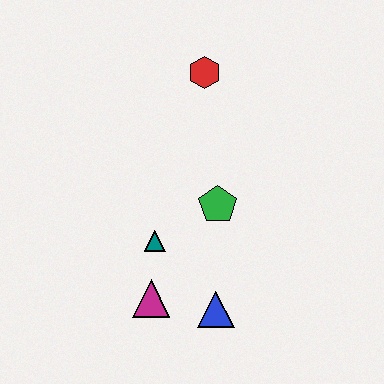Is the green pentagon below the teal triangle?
No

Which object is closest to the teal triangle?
The magenta triangle is closest to the teal triangle.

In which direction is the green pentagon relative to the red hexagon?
The green pentagon is below the red hexagon.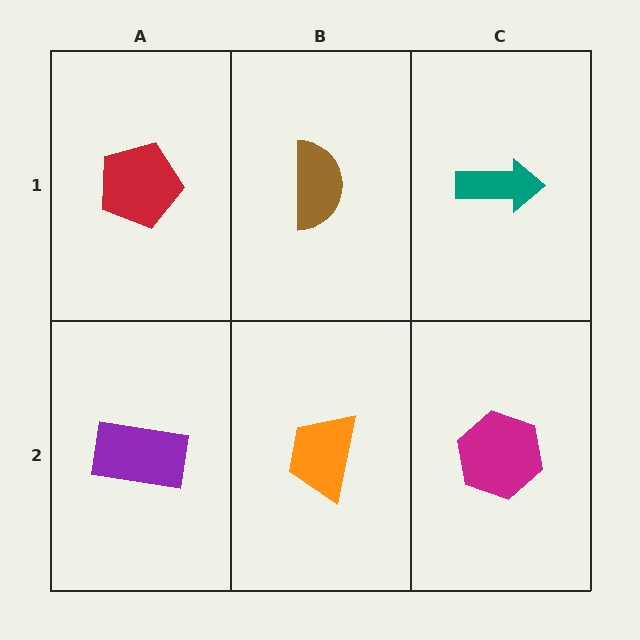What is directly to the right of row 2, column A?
An orange trapezoid.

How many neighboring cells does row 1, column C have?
2.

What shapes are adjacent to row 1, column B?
An orange trapezoid (row 2, column B), a red pentagon (row 1, column A), a teal arrow (row 1, column C).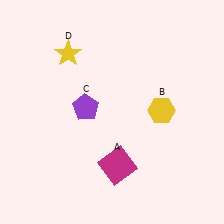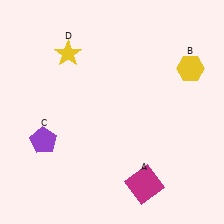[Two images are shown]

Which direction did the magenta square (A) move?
The magenta square (A) moved right.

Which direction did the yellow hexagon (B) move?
The yellow hexagon (B) moved up.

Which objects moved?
The objects that moved are: the magenta square (A), the yellow hexagon (B), the purple pentagon (C).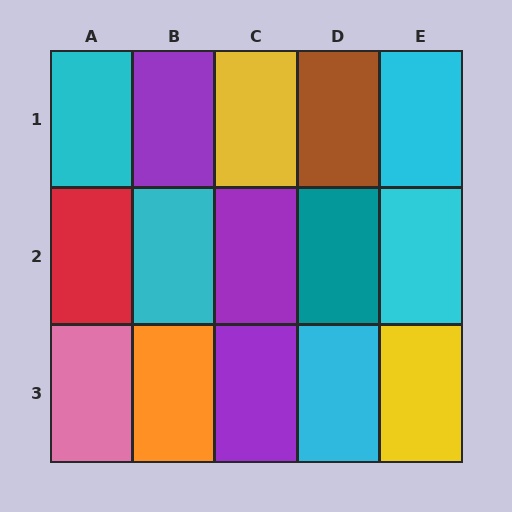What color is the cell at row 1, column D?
Brown.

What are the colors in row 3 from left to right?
Pink, orange, purple, cyan, yellow.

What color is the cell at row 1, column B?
Purple.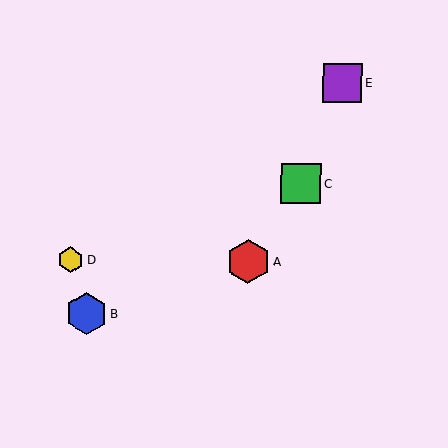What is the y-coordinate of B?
Object B is at y≈313.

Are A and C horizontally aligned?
No, A is at y≈262 and C is at y≈183.